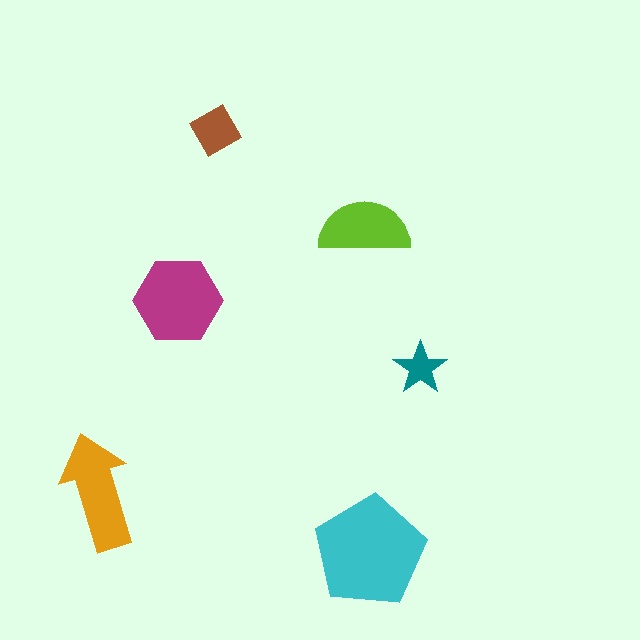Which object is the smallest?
The teal star.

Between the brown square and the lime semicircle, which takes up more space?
The lime semicircle.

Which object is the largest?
The cyan pentagon.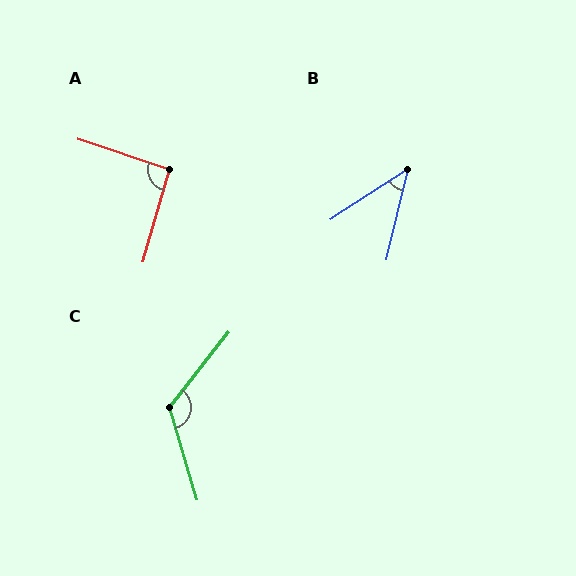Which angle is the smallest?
B, at approximately 43 degrees.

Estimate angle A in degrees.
Approximately 93 degrees.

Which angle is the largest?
C, at approximately 125 degrees.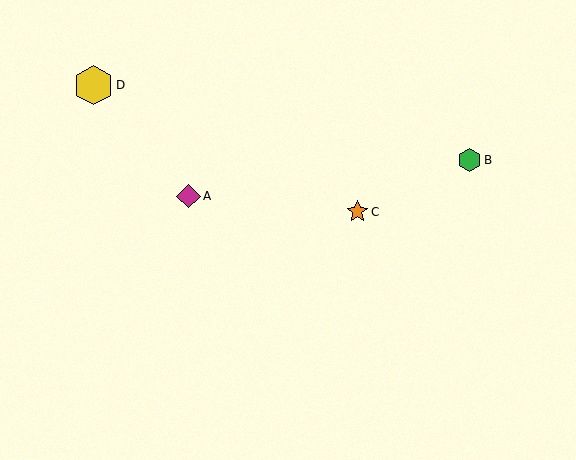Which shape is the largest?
The yellow hexagon (labeled D) is the largest.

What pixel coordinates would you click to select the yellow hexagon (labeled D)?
Click at (94, 85) to select the yellow hexagon D.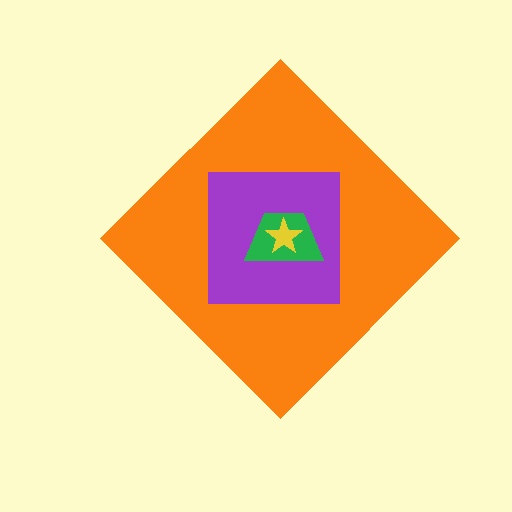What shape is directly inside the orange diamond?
The purple square.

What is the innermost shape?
The yellow star.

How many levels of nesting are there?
4.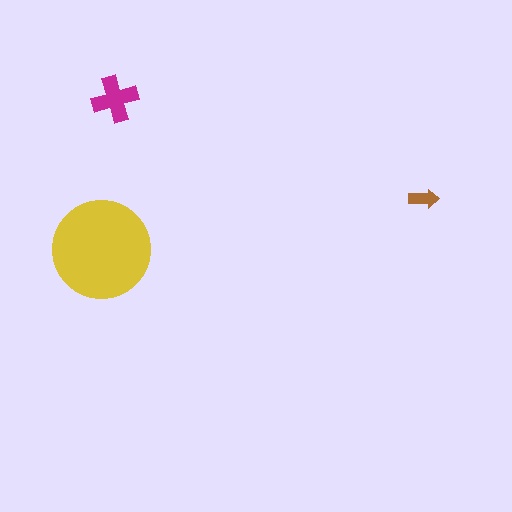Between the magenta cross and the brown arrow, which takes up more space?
The magenta cross.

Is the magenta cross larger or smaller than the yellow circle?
Smaller.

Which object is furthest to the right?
The brown arrow is rightmost.